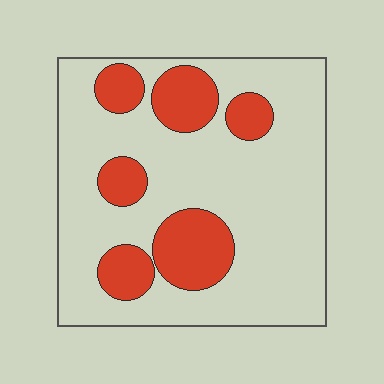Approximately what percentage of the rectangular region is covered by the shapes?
Approximately 25%.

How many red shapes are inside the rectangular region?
6.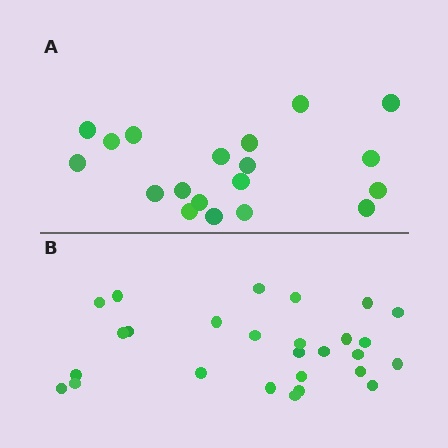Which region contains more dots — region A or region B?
Region B (the bottom region) has more dots.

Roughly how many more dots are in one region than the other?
Region B has roughly 8 or so more dots than region A.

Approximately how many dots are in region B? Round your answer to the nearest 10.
About 30 dots. (The exact count is 27, which rounds to 30.)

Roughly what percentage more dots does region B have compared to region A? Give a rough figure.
About 40% more.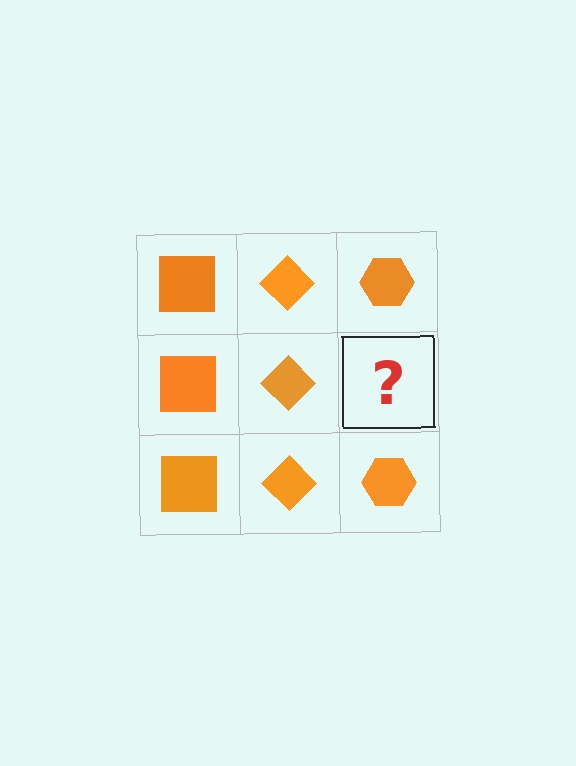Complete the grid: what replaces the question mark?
The question mark should be replaced with an orange hexagon.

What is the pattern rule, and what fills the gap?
The rule is that each column has a consistent shape. The gap should be filled with an orange hexagon.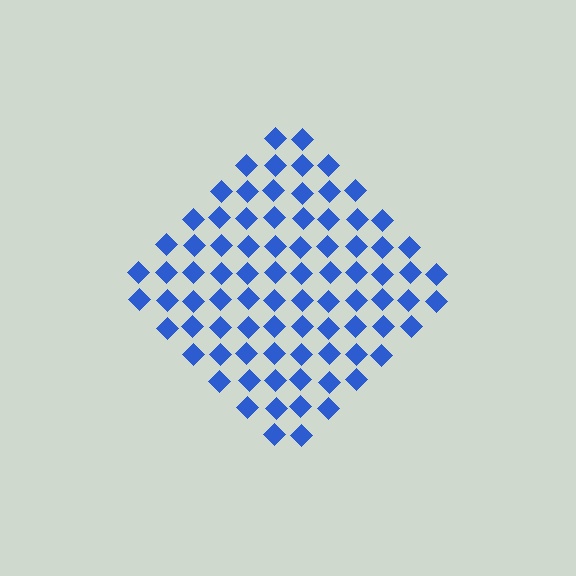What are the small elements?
The small elements are diamonds.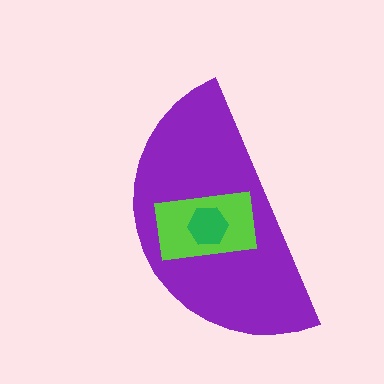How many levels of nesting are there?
3.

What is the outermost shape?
The purple semicircle.